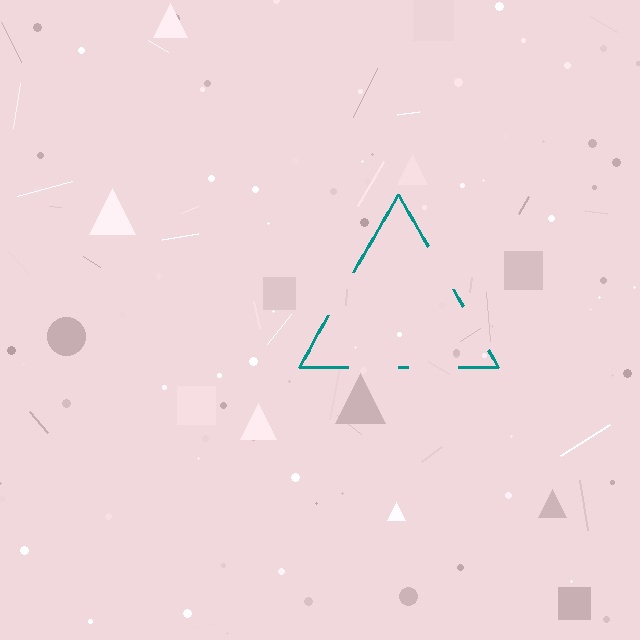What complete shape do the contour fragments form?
The contour fragments form a triangle.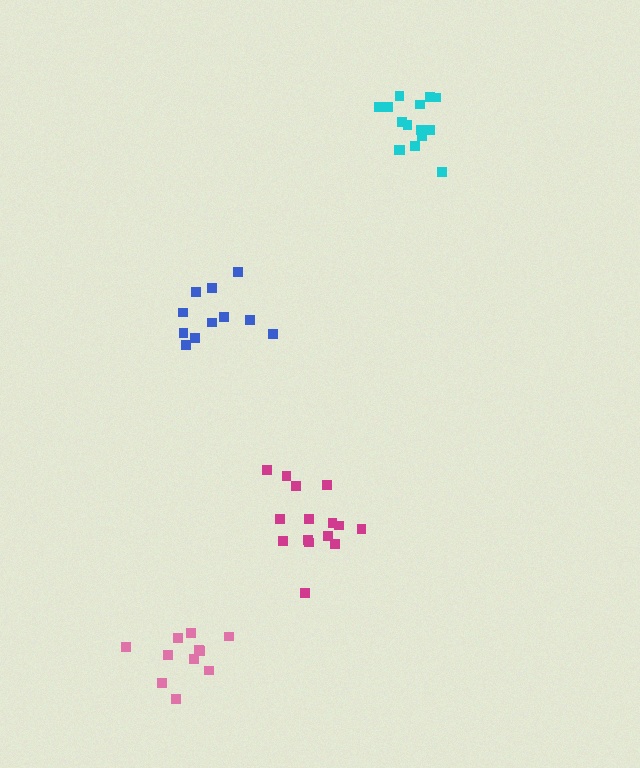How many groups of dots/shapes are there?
There are 4 groups.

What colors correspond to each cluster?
The clusters are colored: blue, magenta, cyan, pink.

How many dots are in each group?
Group 1: 11 dots, Group 2: 15 dots, Group 3: 15 dots, Group 4: 11 dots (52 total).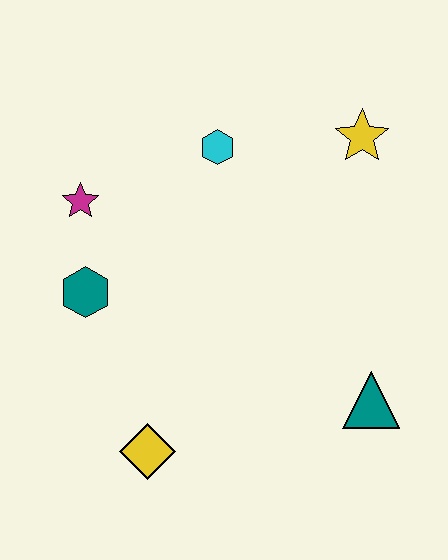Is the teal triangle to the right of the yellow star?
Yes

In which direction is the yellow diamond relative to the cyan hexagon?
The yellow diamond is below the cyan hexagon.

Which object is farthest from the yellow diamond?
The yellow star is farthest from the yellow diamond.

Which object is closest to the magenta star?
The teal hexagon is closest to the magenta star.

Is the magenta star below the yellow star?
Yes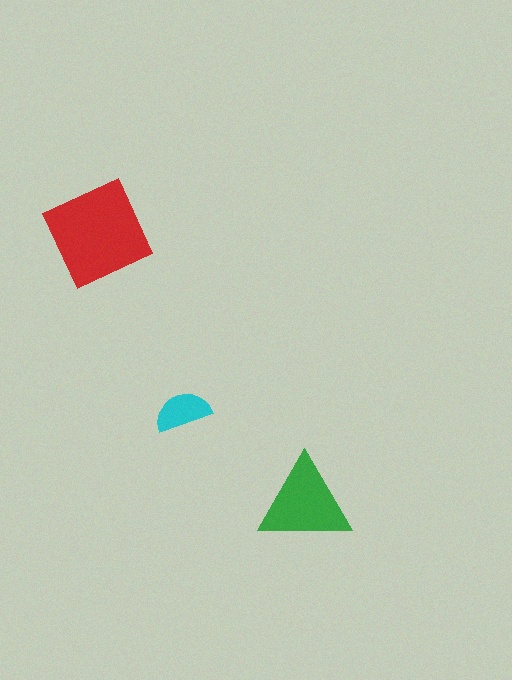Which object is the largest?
The red diamond.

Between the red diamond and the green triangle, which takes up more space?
The red diamond.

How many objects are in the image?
There are 3 objects in the image.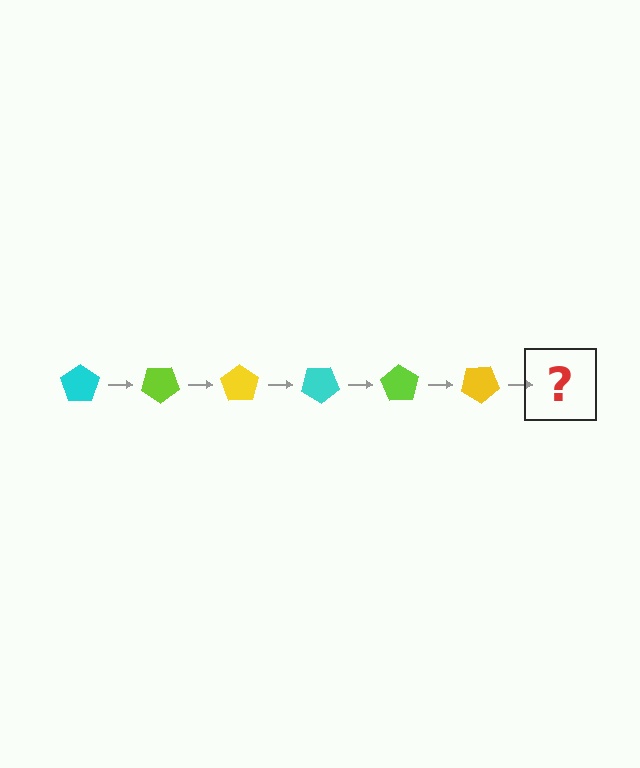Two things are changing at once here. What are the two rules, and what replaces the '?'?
The two rules are that it rotates 35 degrees each step and the color cycles through cyan, lime, and yellow. The '?' should be a cyan pentagon, rotated 210 degrees from the start.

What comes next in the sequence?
The next element should be a cyan pentagon, rotated 210 degrees from the start.